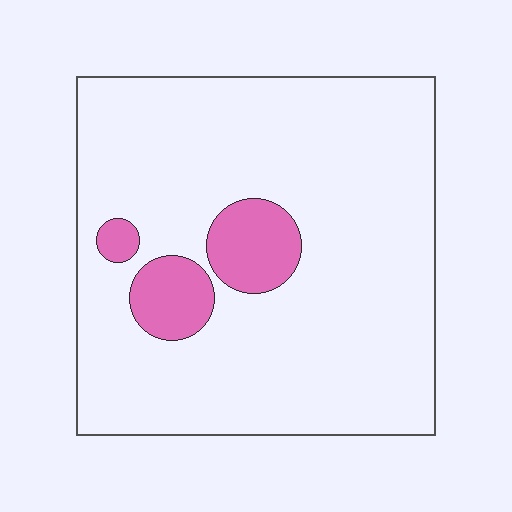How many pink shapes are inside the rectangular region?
3.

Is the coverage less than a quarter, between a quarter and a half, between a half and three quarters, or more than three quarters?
Less than a quarter.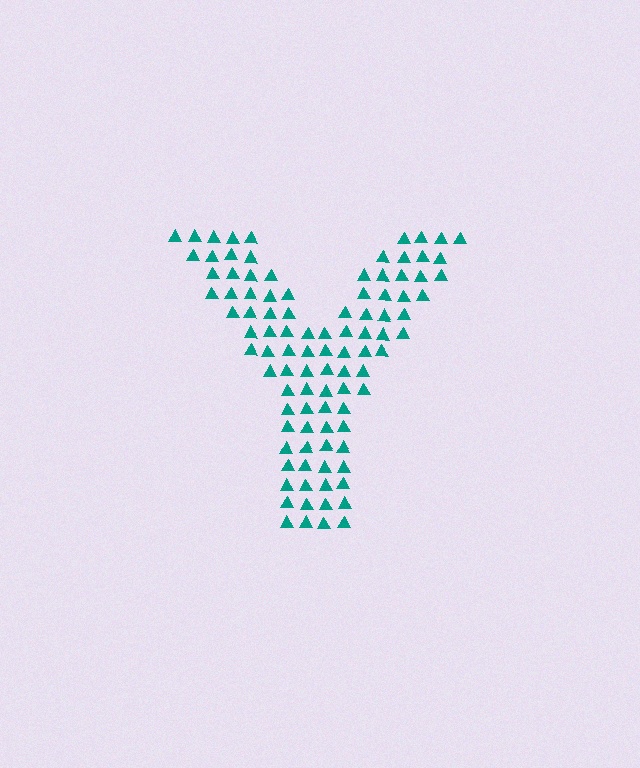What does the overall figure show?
The overall figure shows the letter Y.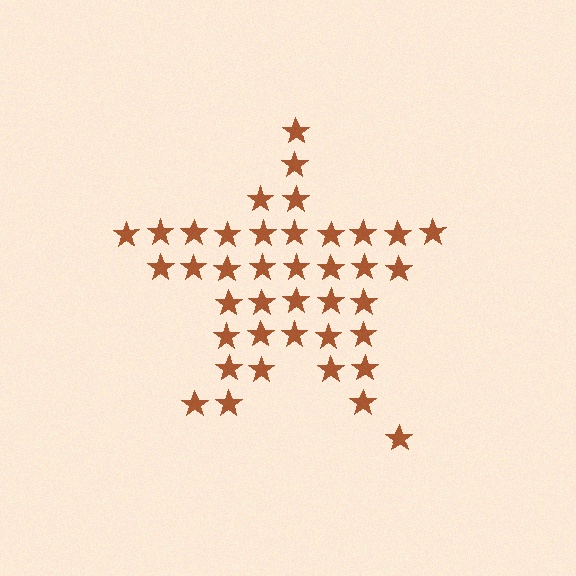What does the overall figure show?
The overall figure shows a star.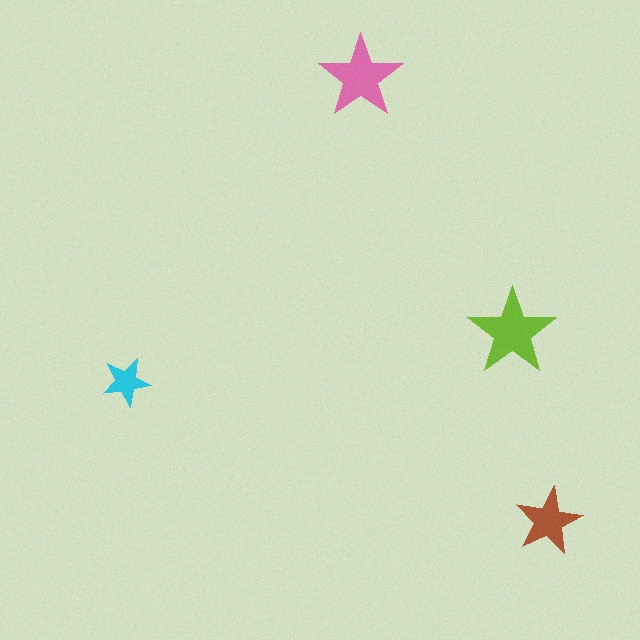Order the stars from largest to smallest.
the lime one, the pink one, the brown one, the cyan one.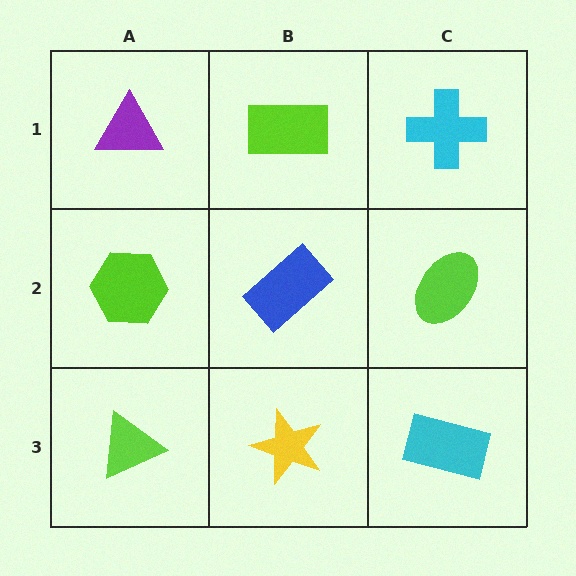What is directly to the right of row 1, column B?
A cyan cross.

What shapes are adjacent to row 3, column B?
A blue rectangle (row 2, column B), a lime triangle (row 3, column A), a cyan rectangle (row 3, column C).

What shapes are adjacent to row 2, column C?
A cyan cross (row 1, column C), a cyan rectangle (row 3, column C), a blue rectangle (row 2, column B).